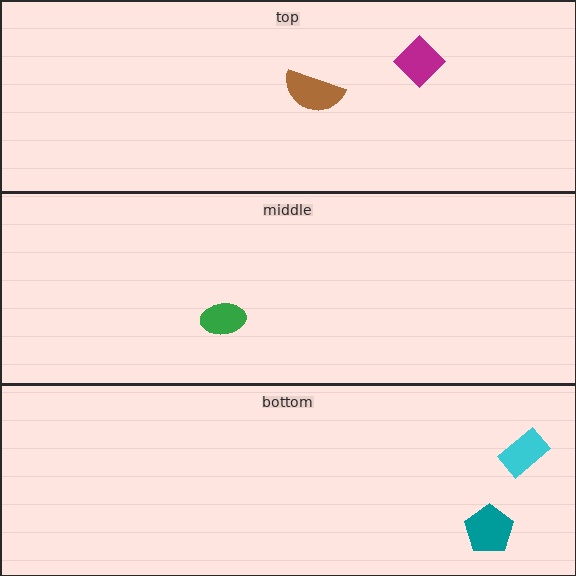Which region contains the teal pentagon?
The bottom region.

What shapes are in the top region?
The brown semicircle, the magenta diamond.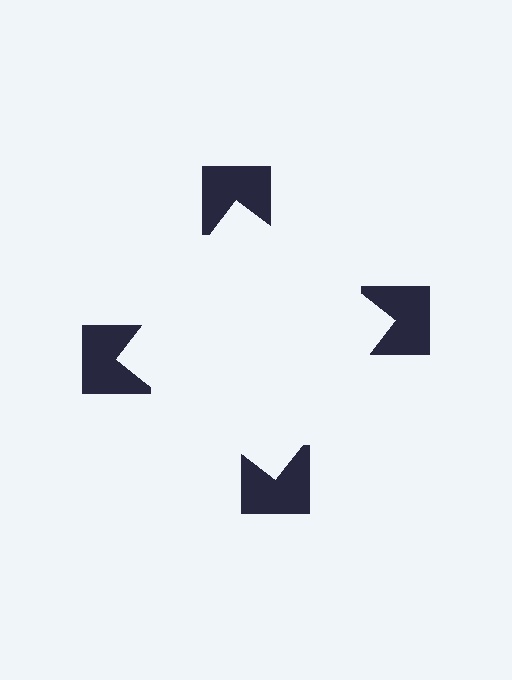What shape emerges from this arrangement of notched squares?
An illusory square — its edges are inferred from the aligned wedge cuts in the notched squares, not physically drawn.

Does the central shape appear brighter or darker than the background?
It typically appears slightly brighter than the background, even though no actual brightness change is drawn.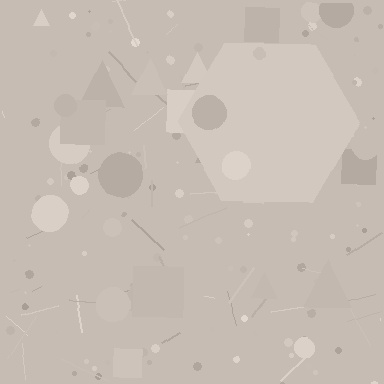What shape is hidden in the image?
A hexagon is hidden in the image.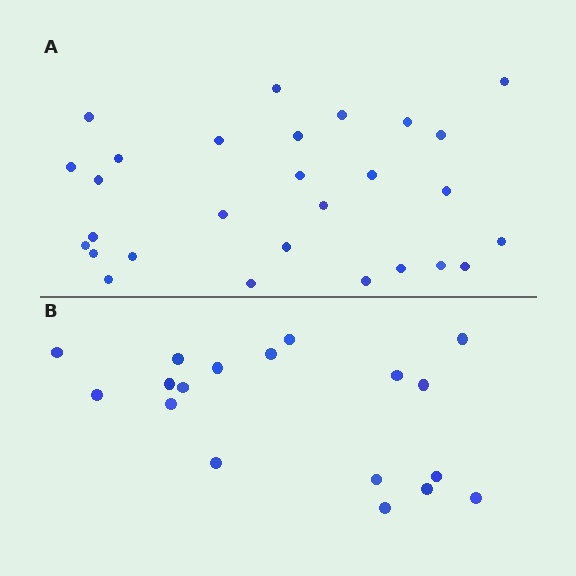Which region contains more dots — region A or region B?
Region A (the top region) has more dots.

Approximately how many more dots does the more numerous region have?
Region A has roughly 10 or so more dots than region B.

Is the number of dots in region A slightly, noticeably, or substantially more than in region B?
Region A has substantially more. The ratio is roughly 1.6 to 1.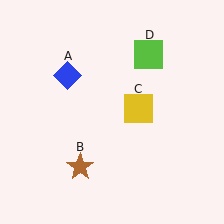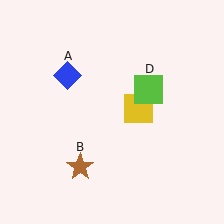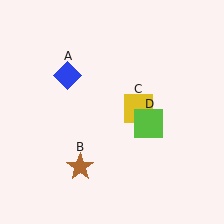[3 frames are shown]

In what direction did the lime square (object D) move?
The lime square (object D) moved down.